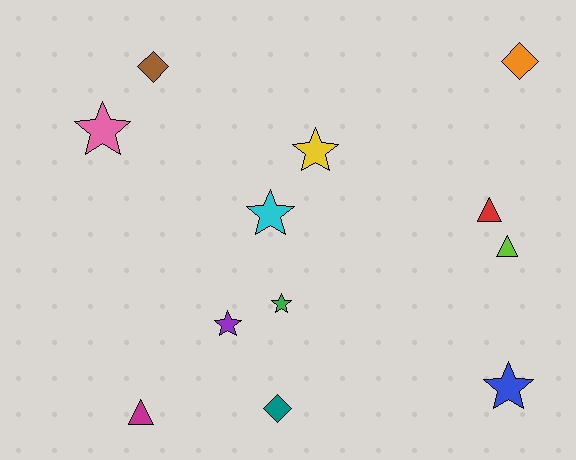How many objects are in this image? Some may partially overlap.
There are 12 objects.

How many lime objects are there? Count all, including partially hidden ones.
There is 1 lime object.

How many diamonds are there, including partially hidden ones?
There are 3 diamonds.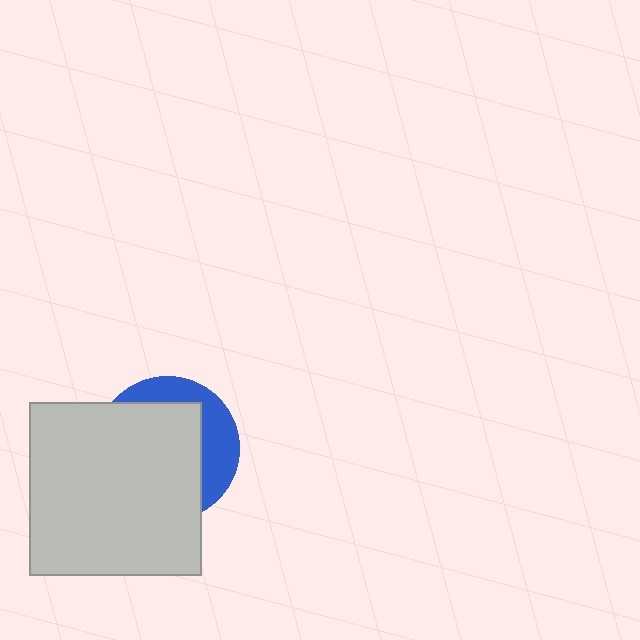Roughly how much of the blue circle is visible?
A small part of it is visible (roughly 32%).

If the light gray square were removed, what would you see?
You would see the complete blue circle.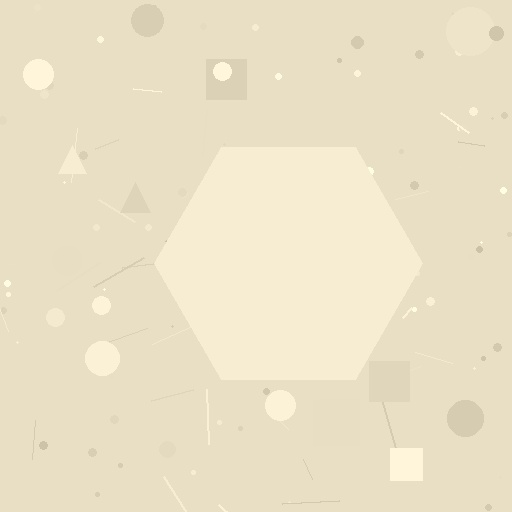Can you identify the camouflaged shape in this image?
The camouflaged shape is a hexagon.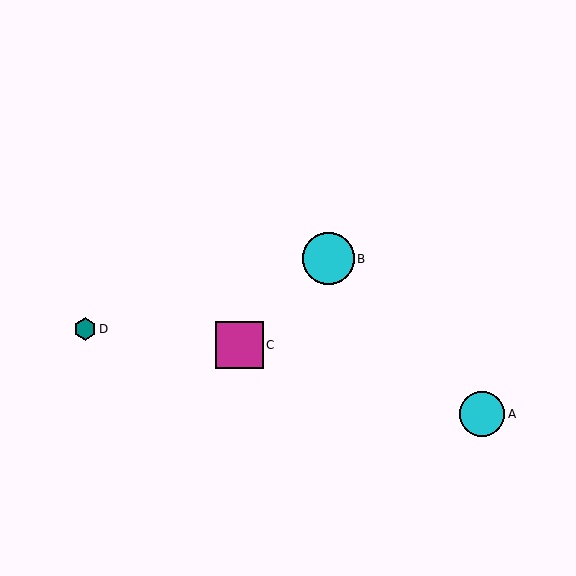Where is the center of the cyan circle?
The center of the cyan circle is at (328, 259).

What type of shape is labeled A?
Shape A is a cyan circle.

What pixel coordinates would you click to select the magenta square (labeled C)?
Click at (240, 345) to select the magenta square C.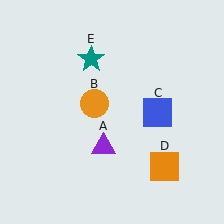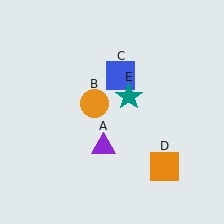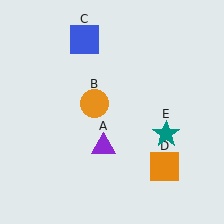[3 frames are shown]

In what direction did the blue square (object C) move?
The blue square (object C) moved up and to the left.